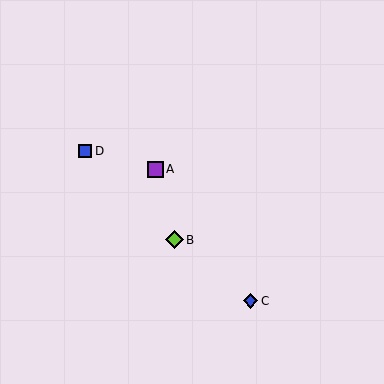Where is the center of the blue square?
The center of the blue square is at (85, 151).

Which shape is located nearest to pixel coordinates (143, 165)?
The purple square (labeled A) at (156, 169) is nearest to that location.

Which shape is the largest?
The lime diamond (labeled B) is the largest.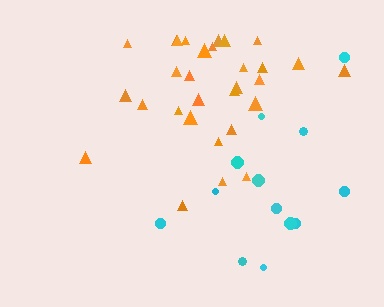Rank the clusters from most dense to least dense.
orange, cyan.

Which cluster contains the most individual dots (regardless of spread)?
Orange (30).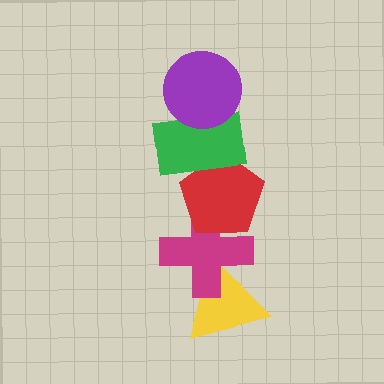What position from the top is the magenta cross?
The magenta cross is 4th from the top.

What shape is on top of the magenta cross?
The red pentagon is on top of the magenta cross.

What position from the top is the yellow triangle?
The yellow triangle is 5th from the top.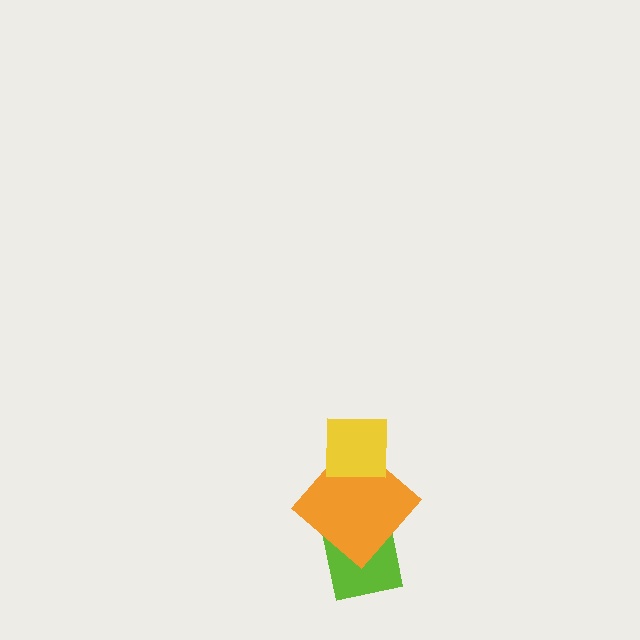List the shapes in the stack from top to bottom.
From top to bottom: the yellow square, the orange diamond, the lime square.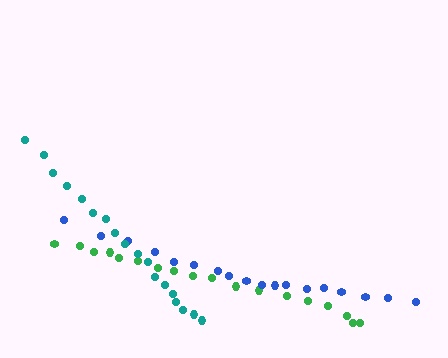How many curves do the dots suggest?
There are 3 distinct paths.